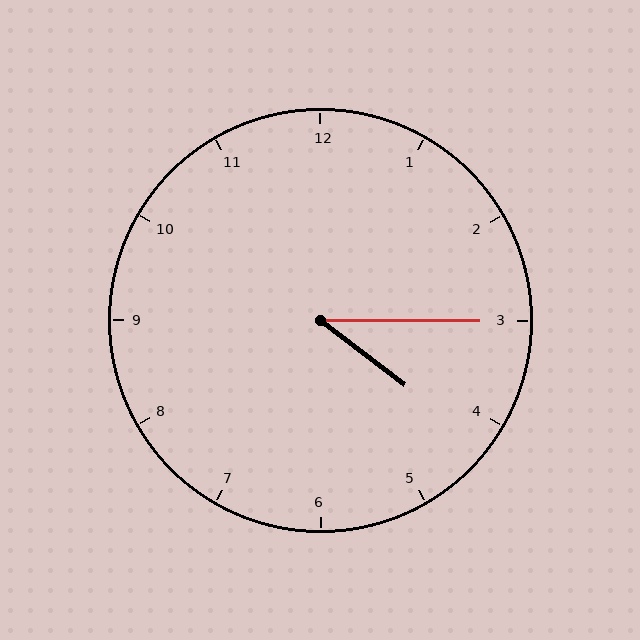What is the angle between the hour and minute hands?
Approximately 38 degrees.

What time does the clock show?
4:15.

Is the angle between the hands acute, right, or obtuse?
It is acute.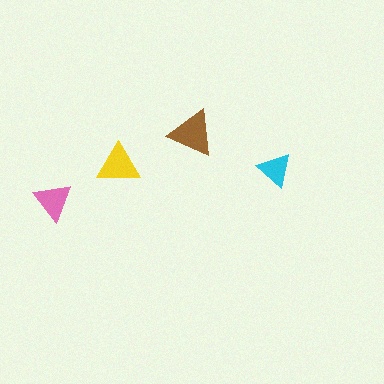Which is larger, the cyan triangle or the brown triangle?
The brown one.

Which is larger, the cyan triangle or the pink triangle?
The pink one.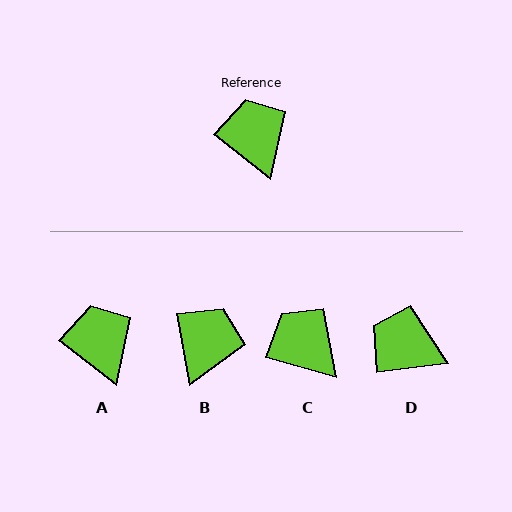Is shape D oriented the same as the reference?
No, it is off by about 45 degrees.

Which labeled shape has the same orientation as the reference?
A.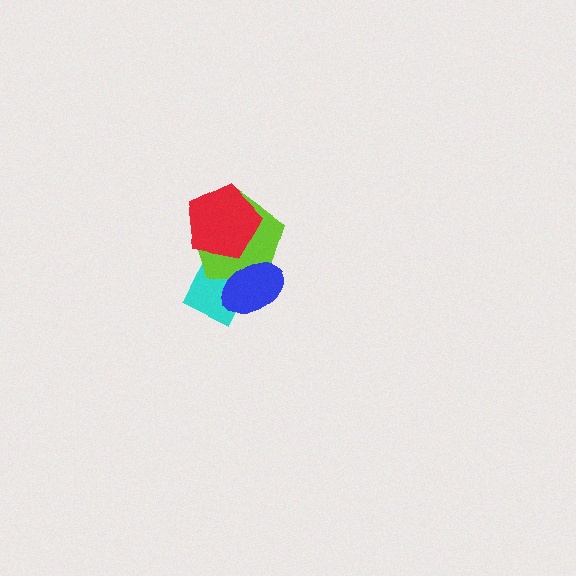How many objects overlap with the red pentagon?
1 object overlaps with the red pentagon.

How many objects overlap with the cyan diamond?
2 objects overlap with the cyan diamond.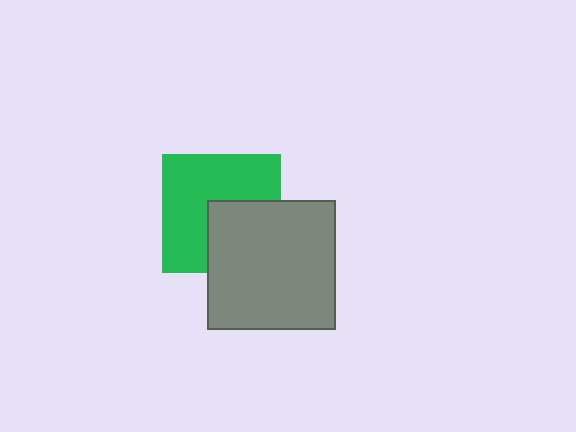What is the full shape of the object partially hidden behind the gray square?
The partially hidden object is a green square.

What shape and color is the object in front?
The object in front is a gray square.